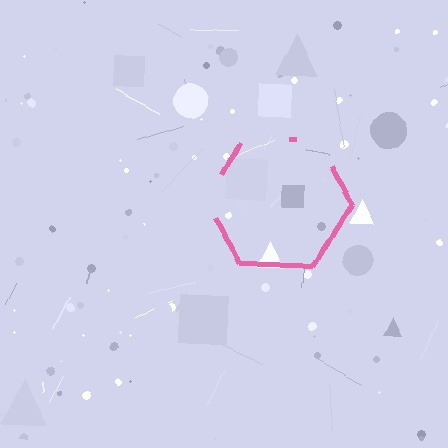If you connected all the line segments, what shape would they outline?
They would outline a hexagon.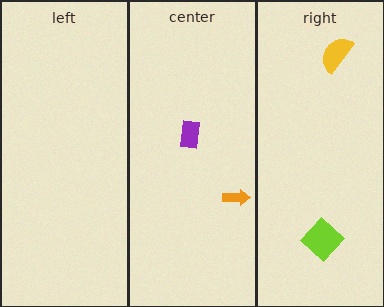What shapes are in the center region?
The purple rectangle, the orange arrow.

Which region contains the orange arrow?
The center region.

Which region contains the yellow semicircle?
The right region.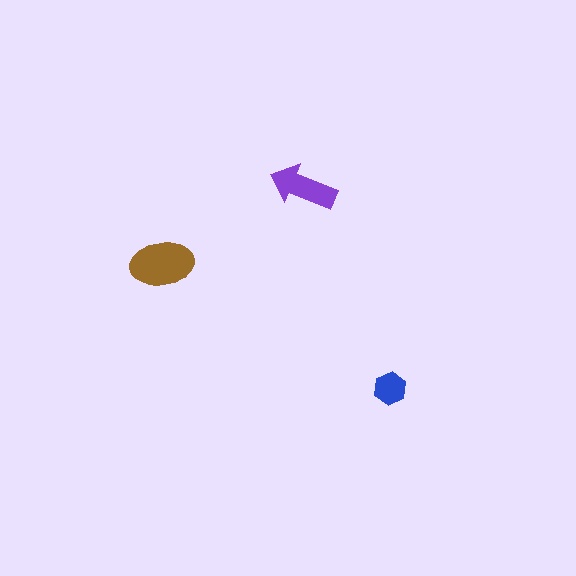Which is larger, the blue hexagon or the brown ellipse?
The brown ellipse.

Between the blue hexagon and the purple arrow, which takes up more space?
The purple arrow.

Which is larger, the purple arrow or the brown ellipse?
The brown ellipse.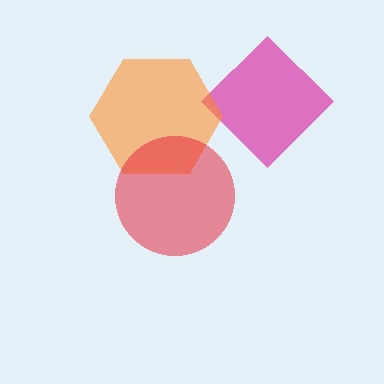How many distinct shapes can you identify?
There are 3 distinct shapes: a magenta diamond, an orange hexagon, a red circle.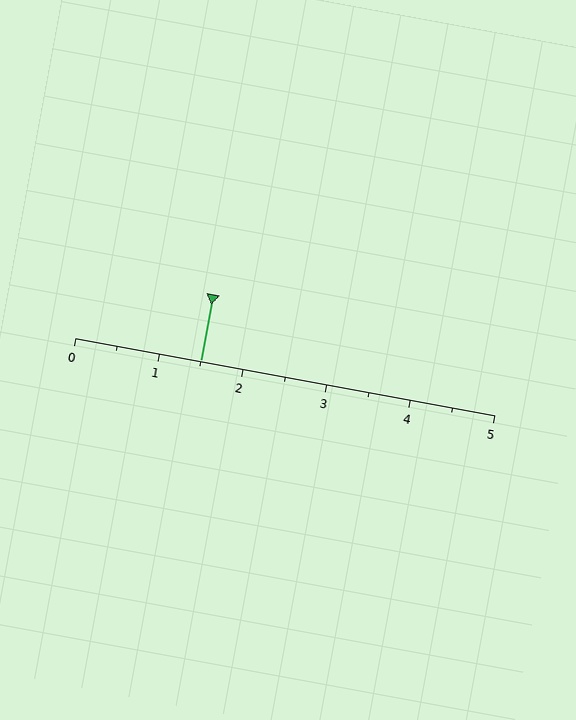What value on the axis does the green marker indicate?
The marker indicates approximately 1.5.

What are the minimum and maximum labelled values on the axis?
The axis runs from 0 to 5.